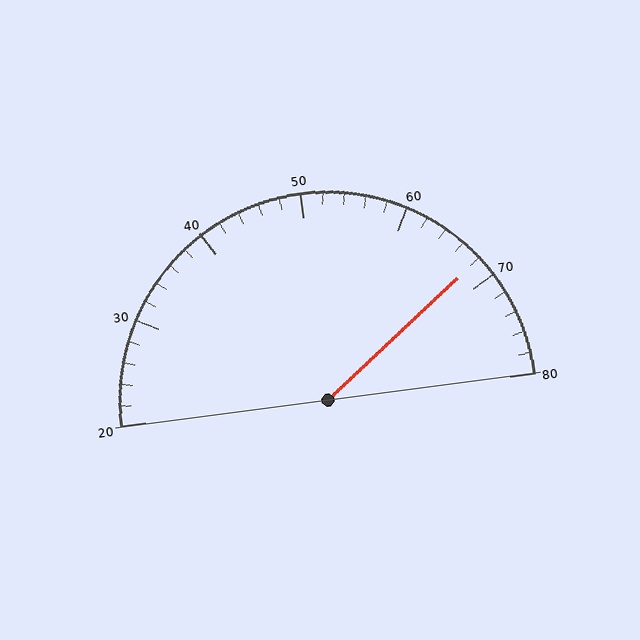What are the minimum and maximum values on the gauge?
The gauge ranges from 20 to 80.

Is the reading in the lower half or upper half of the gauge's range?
The reading is in the upper half of the range (20 to 80).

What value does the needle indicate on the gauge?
The needle indicates approximately 68.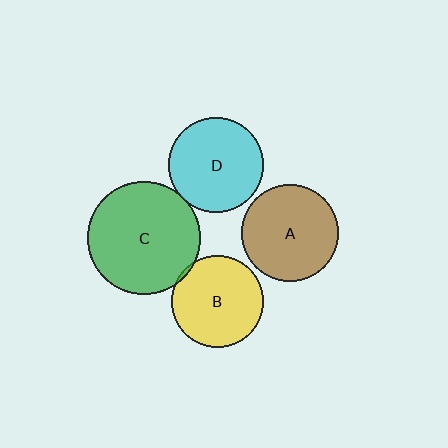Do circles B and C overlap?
Yes.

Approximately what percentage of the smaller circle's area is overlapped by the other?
Approximately 5%.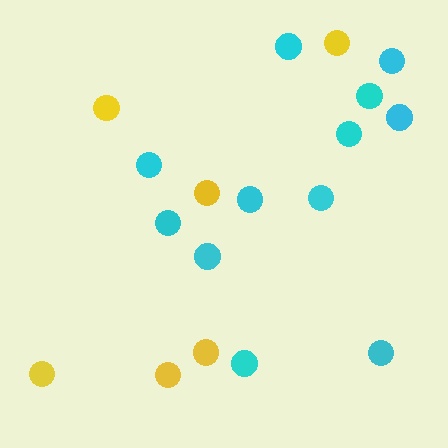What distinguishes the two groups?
There are 2 groups: one group of cyan circles (12) and one group of yellow circles (6).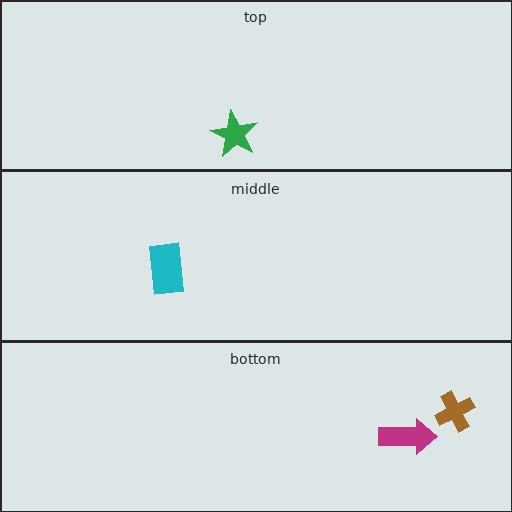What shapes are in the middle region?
The cyan rectangle.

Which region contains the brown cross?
The bottom region.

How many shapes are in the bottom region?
2.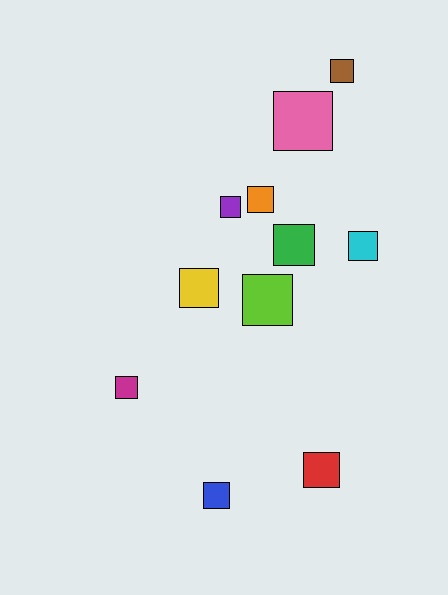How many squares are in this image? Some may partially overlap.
There are 11 squares.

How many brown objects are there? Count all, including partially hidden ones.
There is 1 brown object.